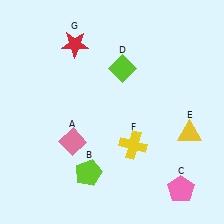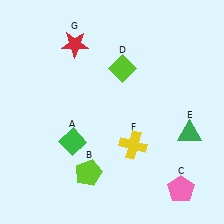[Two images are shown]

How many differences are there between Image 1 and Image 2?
There are 2 differences between the two images.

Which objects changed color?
A changed from pink to green. E changed from yellow to green.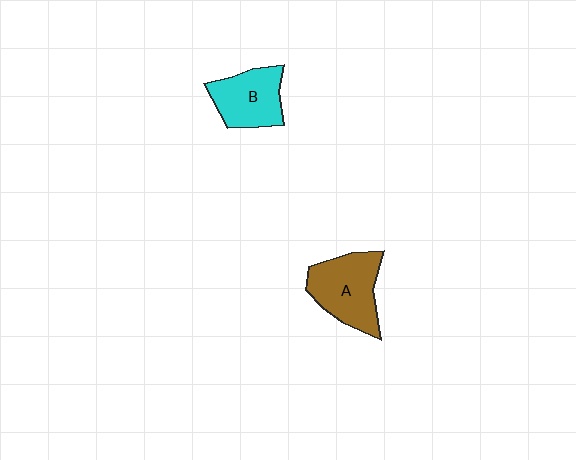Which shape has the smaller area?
Shape B (cyan).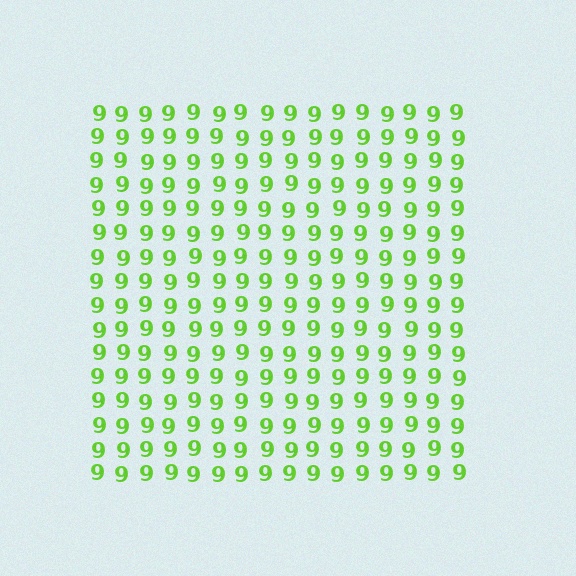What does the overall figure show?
The overall figure shows a square.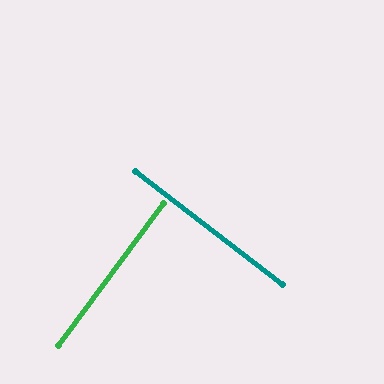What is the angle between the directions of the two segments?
Approximately 89 degrees.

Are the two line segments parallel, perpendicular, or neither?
Perpendicular — they meet at approximately 89°.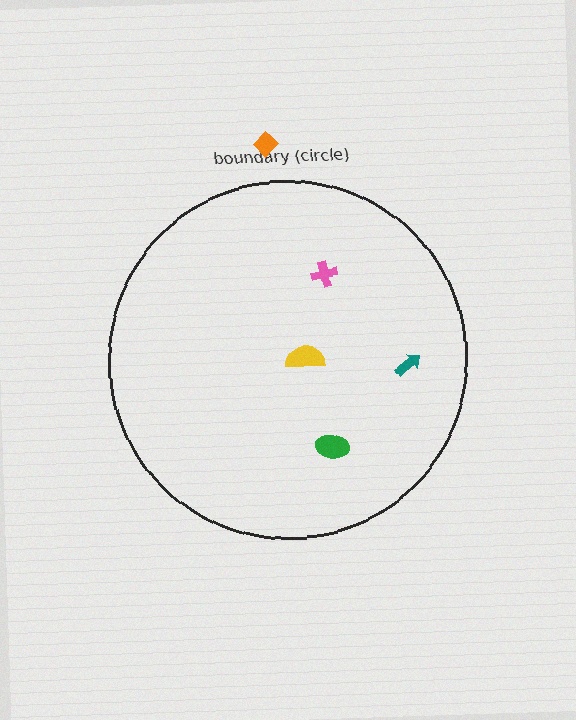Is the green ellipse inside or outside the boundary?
Inside.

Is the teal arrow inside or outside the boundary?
Inside.